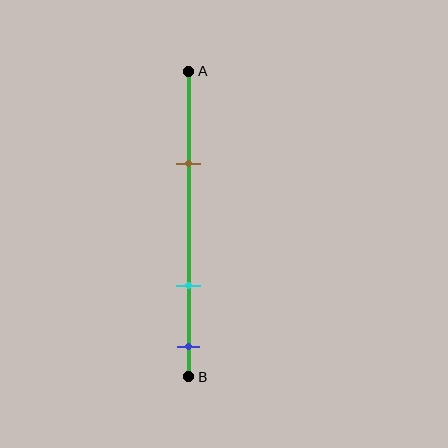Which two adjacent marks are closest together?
The cyan and blue marks are the closest adjacent pair.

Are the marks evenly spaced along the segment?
No, the marks are not evenly spaced.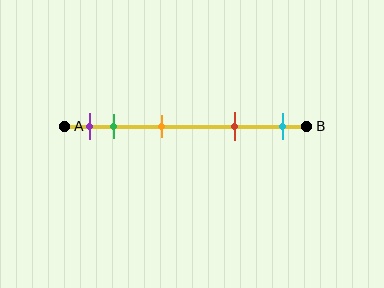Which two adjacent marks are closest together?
The purple and green marks are the closest adjacent pair.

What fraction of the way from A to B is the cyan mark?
The cyan mark is approximately 90% (0.9) of the way from A to B.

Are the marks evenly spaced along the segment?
No, the marks are not evenly spaced.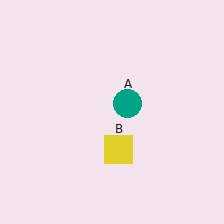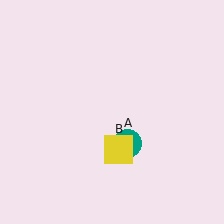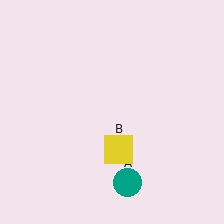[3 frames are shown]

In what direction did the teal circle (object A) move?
The teal circle (object A) moved down.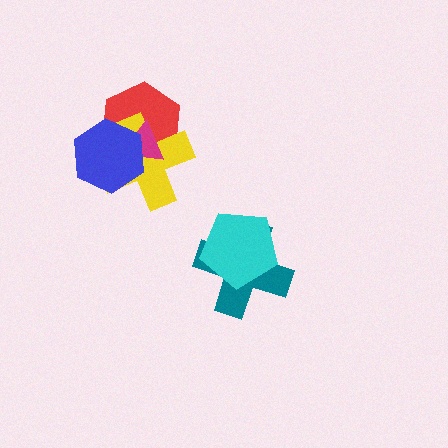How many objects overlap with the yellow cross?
3 objects overlap with the yellow cross.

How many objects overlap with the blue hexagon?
3 objects overlap with the blue hexagon.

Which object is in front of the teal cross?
The cyan pentagon is in front of the teal cross.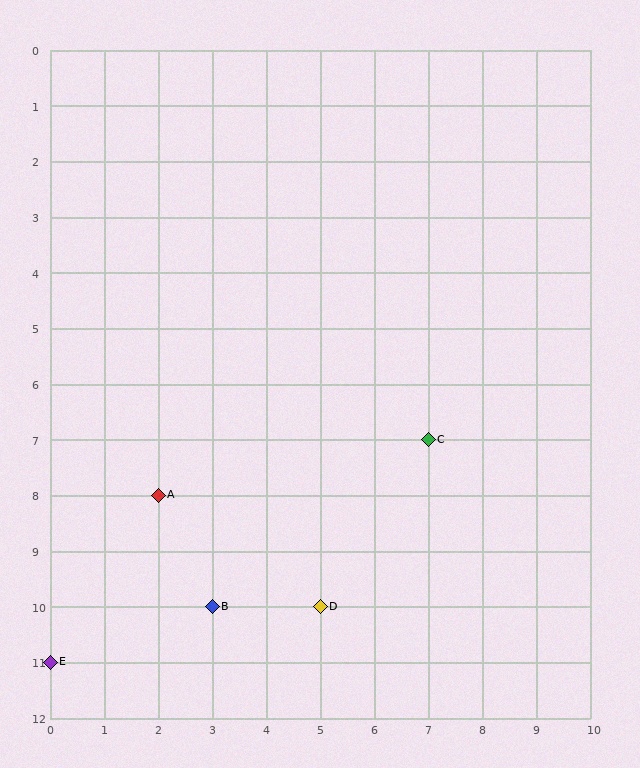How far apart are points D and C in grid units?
Points D and C are 2 columns and 3 rows apart (about 3.6 grid units diagonally).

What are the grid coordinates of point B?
Point B is at grid coordinates (3, 10).